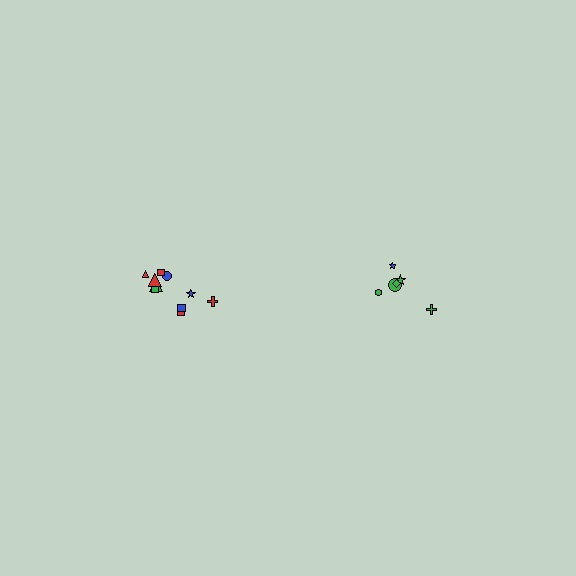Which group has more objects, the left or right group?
The left group.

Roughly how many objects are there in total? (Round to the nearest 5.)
Roughly 15 objects in total.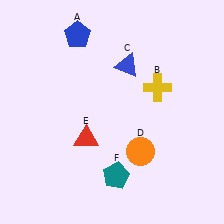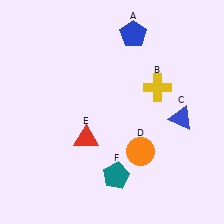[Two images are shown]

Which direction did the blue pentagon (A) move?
The blue pentagon (A) moved right.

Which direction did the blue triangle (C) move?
The blue triangle (C) moved right.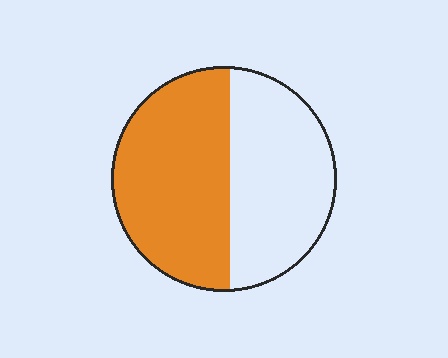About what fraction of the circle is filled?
About one half (1/2).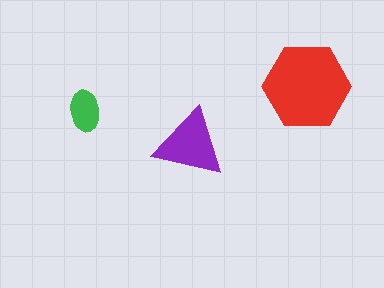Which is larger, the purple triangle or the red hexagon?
The red hexagon.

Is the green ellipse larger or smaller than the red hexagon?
Smaller.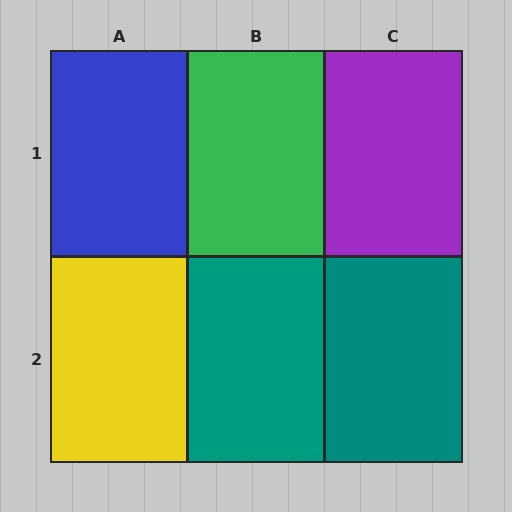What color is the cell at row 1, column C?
Purple.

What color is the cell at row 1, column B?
Green.